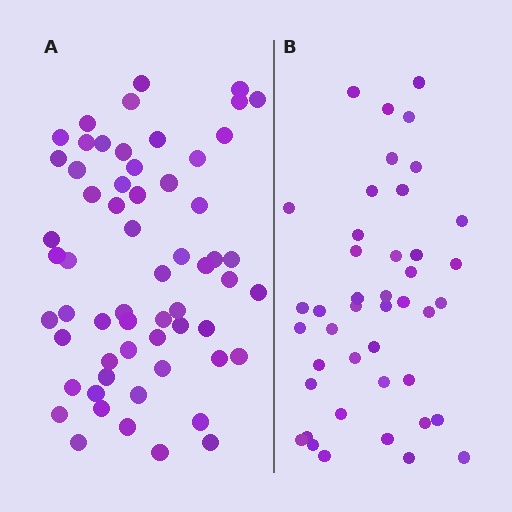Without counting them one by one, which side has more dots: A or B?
Region A (the left region) has more dots.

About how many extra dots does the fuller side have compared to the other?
Region A has approximately 15 more dots than region B.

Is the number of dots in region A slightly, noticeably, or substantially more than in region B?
Region A has noticeably more, but not dramatically so. The ratio is roughly 1.4 to 1.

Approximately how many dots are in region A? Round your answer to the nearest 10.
About 60 dots.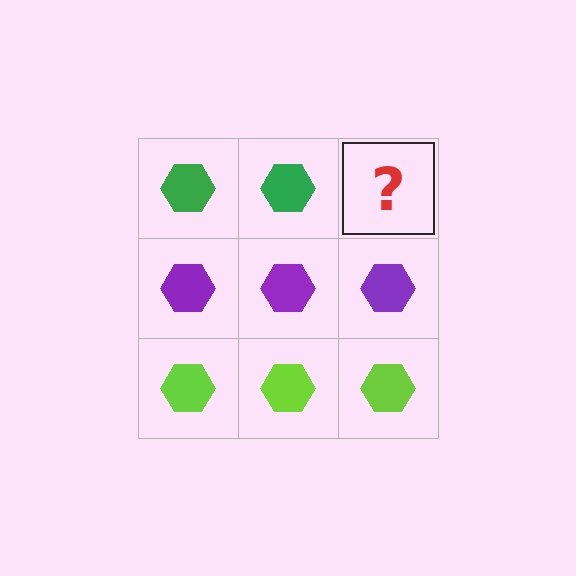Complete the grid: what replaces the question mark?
The question mark should be replaced with a green hexagon.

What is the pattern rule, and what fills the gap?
The rule is that each row has a consistent color. The gap should be filled with a green hexagon.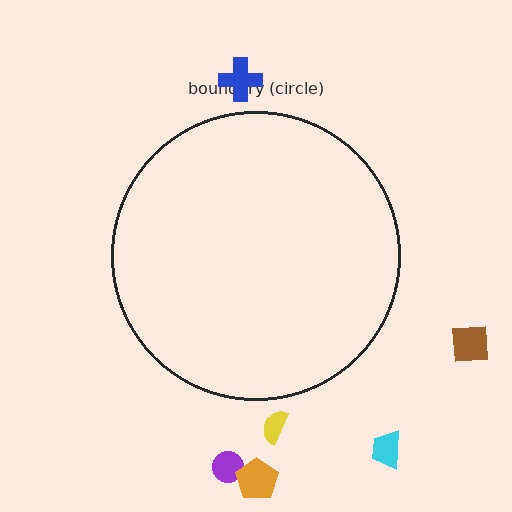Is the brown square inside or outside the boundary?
Outside.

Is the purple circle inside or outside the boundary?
Outside.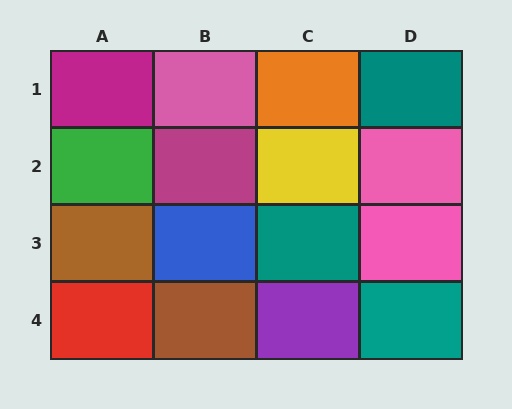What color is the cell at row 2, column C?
Yellow.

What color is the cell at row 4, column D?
Teal.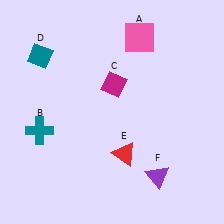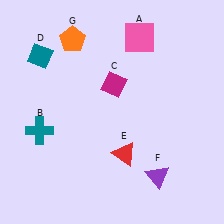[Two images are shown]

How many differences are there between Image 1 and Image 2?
There is 1 difference between the two images.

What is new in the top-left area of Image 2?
An orange pentagon (G) was added in the top-left area of Image 2.